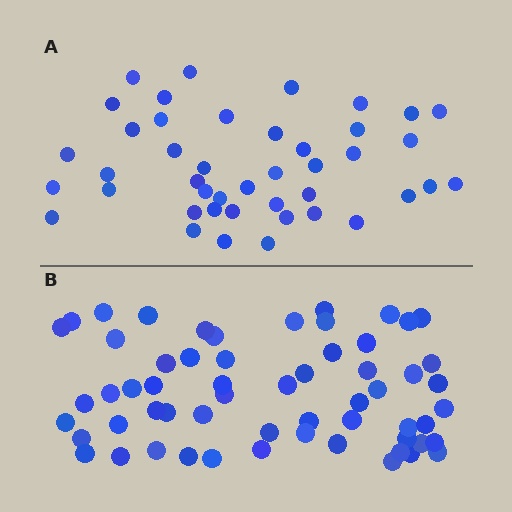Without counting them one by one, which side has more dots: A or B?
Region B (the bottom region) has more dots.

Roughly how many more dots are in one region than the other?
Region B has approximately 15 more dots than region A.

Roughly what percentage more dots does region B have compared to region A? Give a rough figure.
About 35% more.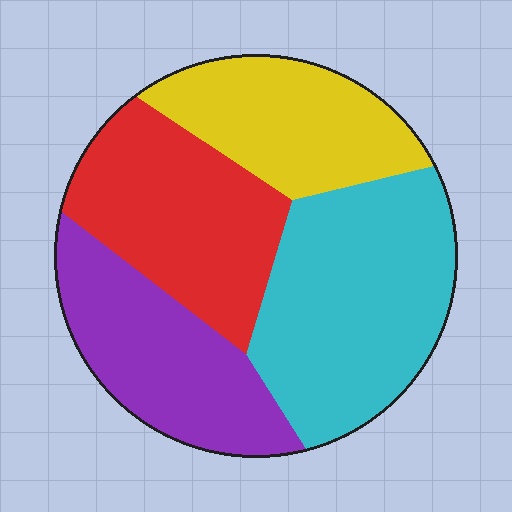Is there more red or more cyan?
Cyan.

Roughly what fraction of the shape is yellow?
Yellow takes up between a sixth and a third of the shape.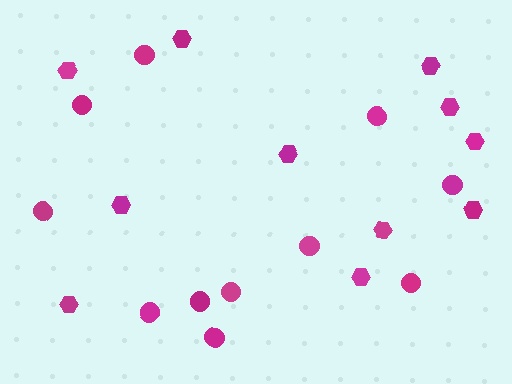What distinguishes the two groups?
There are 2 groups: one group of circles (11) and one group of hexagons (11).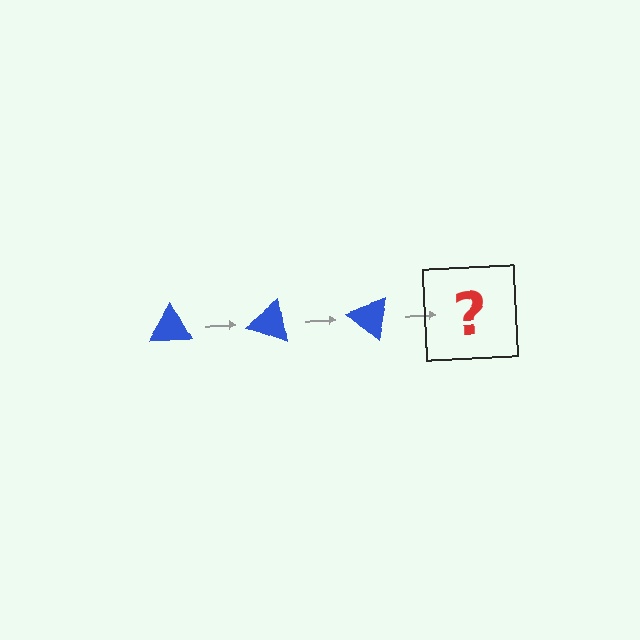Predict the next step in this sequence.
The next step is a blue triangle rotated 60 degrees.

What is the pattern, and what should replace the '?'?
The pattern is that the triangle rotates 20 degrees each step. The '?' should be a blue triangle rotated 60 degrees.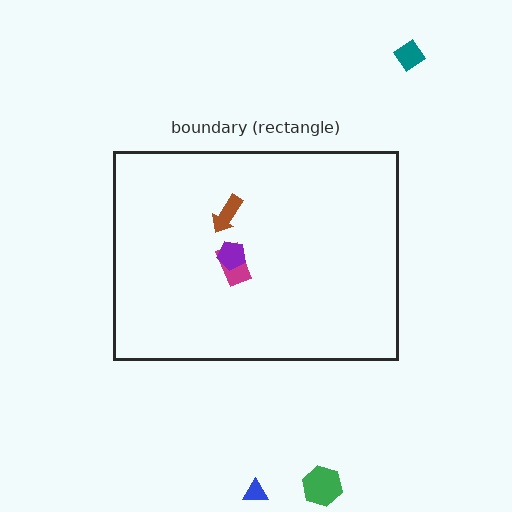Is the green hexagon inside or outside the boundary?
Outside.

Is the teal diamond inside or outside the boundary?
Outside.